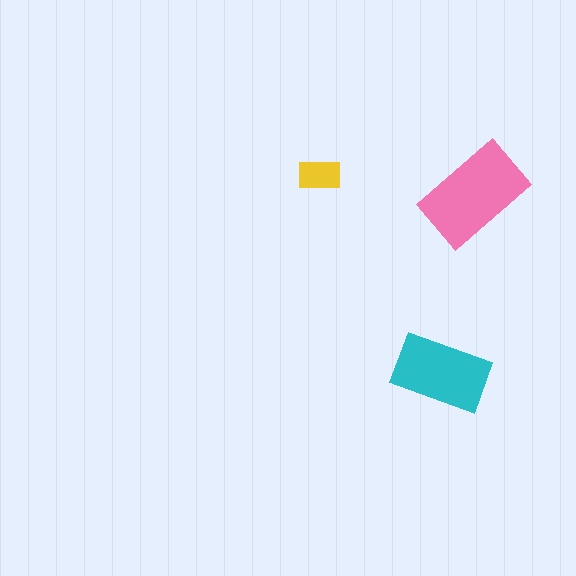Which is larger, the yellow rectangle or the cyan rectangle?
The cyan one.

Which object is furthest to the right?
The pink rectangle is rightmost.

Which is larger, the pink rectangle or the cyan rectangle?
The pink one.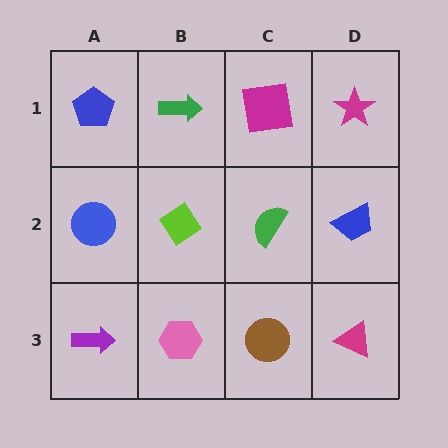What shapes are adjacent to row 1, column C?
A green semicircle (row 2, column C), a green arrow (row 1, column B), a magenta star (row 1, column D).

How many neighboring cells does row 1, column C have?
3.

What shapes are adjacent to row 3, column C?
A green semicircle (row 2, column C), a pink hexagon (row 3, column B), a magenta triangle (row 3, column D).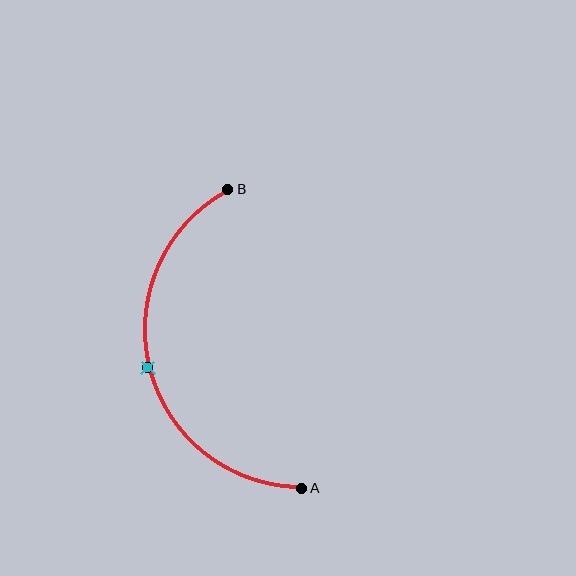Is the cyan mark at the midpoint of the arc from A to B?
Yes. The cyan mark lies on the arc at equal arc-length from both A and B — it is the arc midpoint.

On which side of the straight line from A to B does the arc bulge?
The arc bulges to the left of the straight line connecting A and B.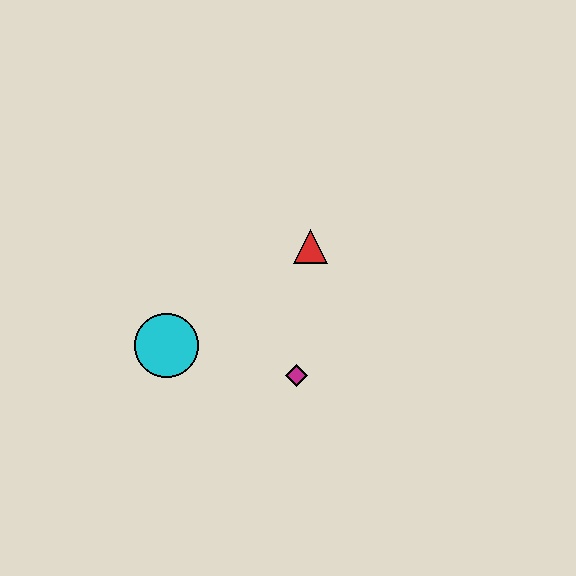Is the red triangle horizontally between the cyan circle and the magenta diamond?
No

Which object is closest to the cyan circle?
The magenta diamond is closest to the cyan circle.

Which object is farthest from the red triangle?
The cyan circle is farthest from the red triangle.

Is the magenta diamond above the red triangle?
No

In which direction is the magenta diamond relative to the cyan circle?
The magenta diamond is to the right of the cyan circle.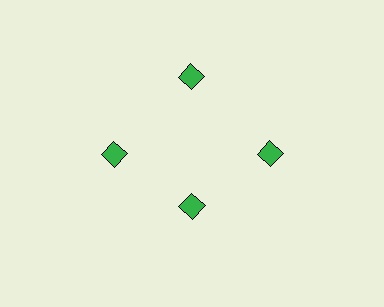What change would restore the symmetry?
The symmetry would be restored by moving it outward, back onto the ring so that all 4 diamonds sit at equal angles and equal distance from the center.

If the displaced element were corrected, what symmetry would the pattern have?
It would have 4-fold rotational symmetry — the pattern would map onto itself every 90 degrees.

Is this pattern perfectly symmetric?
No. The 4 green diamonds are arranged in a ring, but one element near the 6 o'clock position is pulled inward toward the center, breaking the 4-fold rotational symmetry.